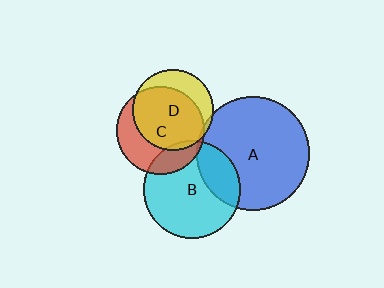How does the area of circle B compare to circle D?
Approximately 1.4 times.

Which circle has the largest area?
Circle A (blue).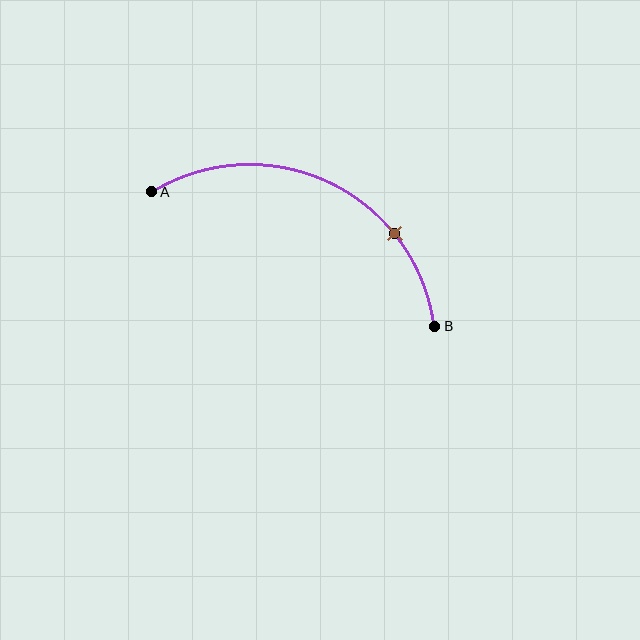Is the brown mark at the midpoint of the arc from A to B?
No. The brown mark lies on the arc but is closer to endpoint B. The arc midpoint would be at the point on the curve equidistant along the arc from both A and B.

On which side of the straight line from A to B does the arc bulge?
The arc bulges above the straight line connecting A and B.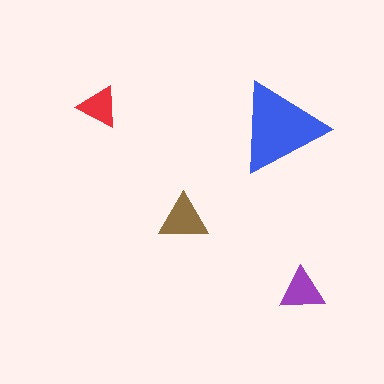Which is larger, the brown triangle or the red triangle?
The brown one.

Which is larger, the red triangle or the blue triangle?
The blue one.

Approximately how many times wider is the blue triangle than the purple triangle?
About 2 times wider.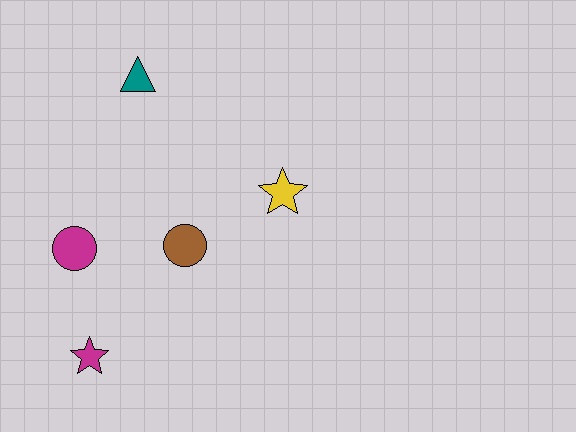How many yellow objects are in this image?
There is 1 yellow object.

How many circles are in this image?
There are 2 circles.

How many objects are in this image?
There are 5 objects.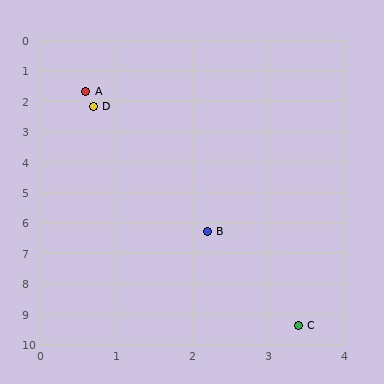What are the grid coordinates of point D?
Point D is at approximately (0.7, 2.2).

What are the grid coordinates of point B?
Point B is at approximately (2.2, 6.3).